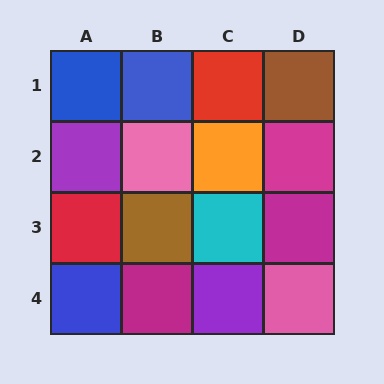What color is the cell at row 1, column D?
Brown.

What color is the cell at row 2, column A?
Purple.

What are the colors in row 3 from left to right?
Red, brown, cyan, magenta.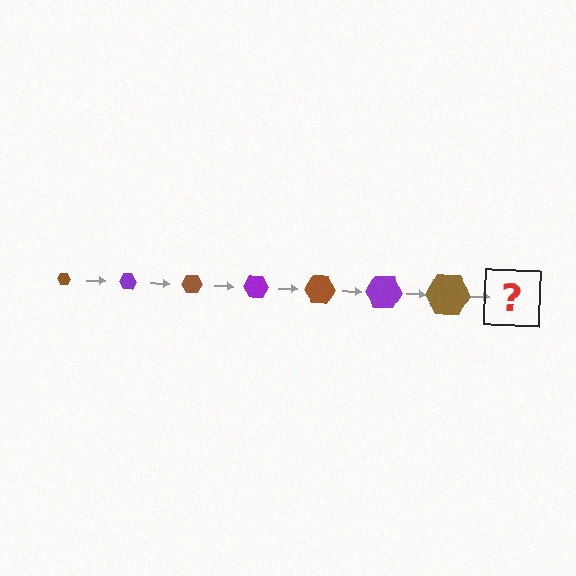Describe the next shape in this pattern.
It should be a purple hexagon, larger than the previous one.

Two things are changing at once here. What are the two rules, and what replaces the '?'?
The two rules are that the hexagon grows larger each step and the color cycles through brown and purple. The '?' should be a purple hexagon, larger than the previous one.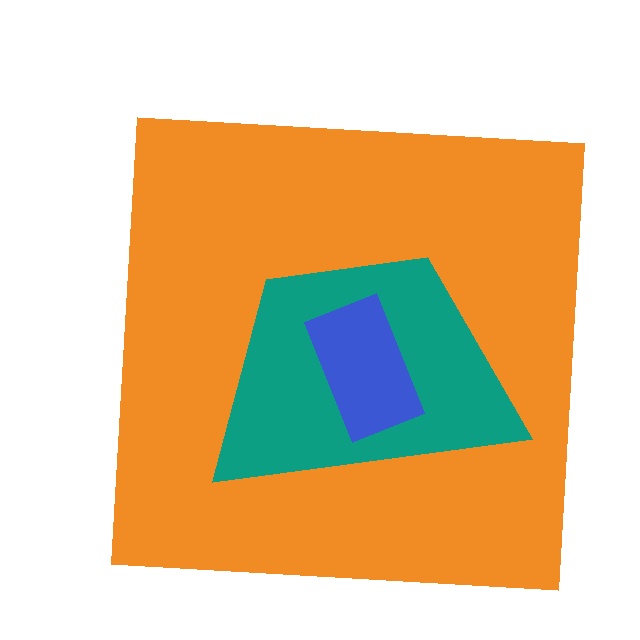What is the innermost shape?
The blue rectangle.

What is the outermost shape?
The orange square.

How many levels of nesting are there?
3.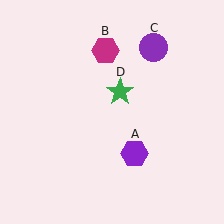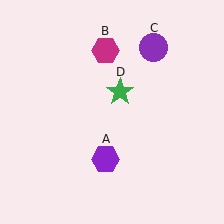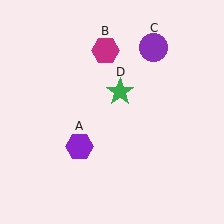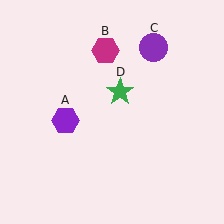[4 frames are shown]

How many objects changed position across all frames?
1 object changed position: purple hexagon (object A).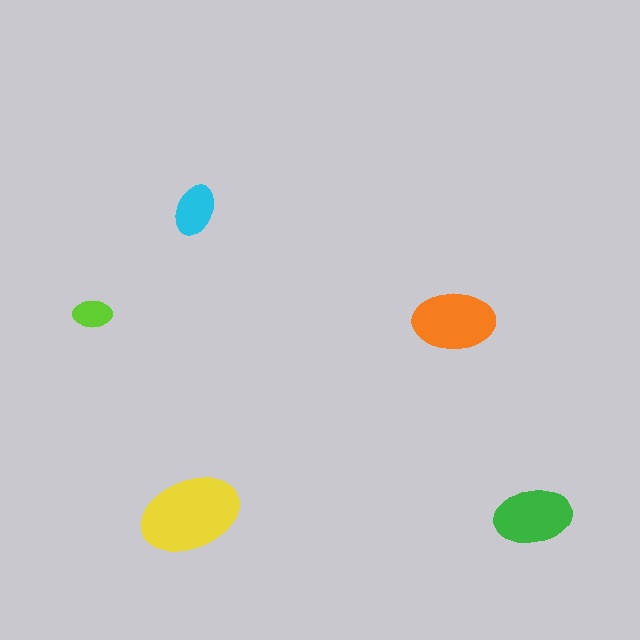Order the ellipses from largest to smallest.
the yellow one, the orange one, the green one, the cyan one, the lime one.